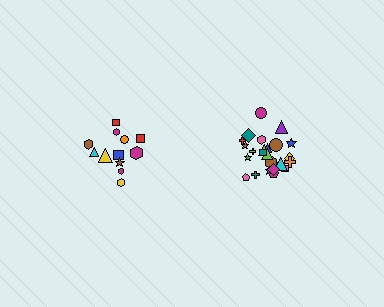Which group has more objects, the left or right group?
The right group.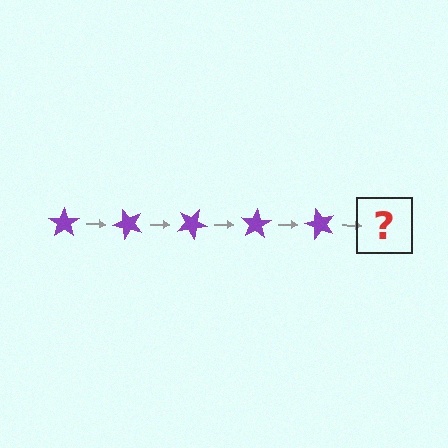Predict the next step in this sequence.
The next step is a purple star rotated 250 degrees.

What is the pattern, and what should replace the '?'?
The pattern is that the star rotates 50 degrees each step. The '?' should be a purple star rotated 250 degrees.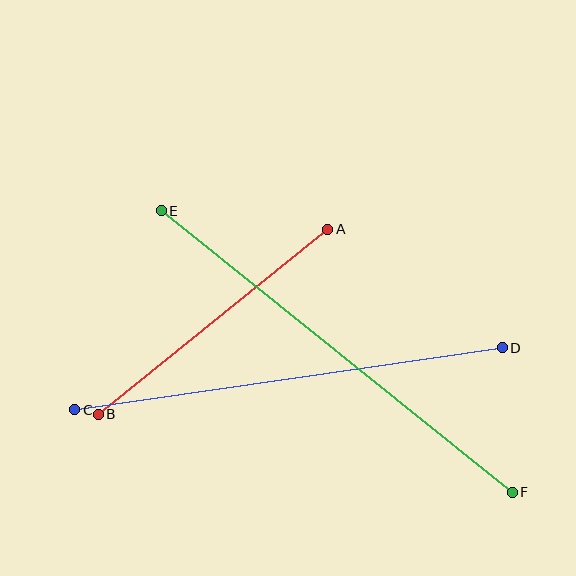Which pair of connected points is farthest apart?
Points E and F are farthest apart.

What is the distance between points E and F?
The distance is approximately 450 pixels.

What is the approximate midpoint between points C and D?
The midpoint is at approximately (289, 379) pixels.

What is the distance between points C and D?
The distance is approximately 432 pixels.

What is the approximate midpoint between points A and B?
The midpoint is at approximately (213, 322) pixels.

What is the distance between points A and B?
The distance is approximately 295 pixels.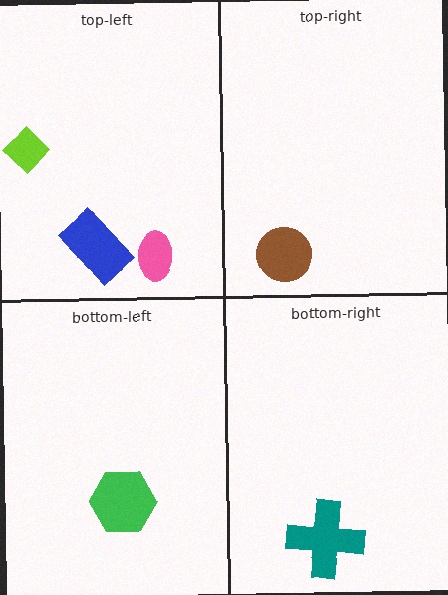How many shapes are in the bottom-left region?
1.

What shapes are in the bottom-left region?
The green hexagon.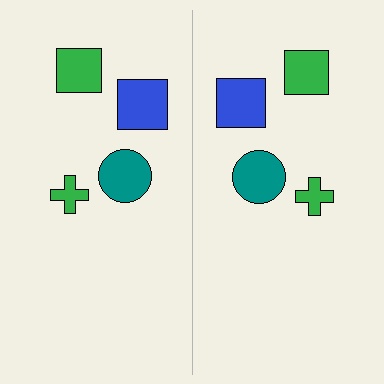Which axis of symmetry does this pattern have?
The pattern has a vertical axis of symmetry running through the center of the image.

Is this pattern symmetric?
Yes, this pattern has bilateral (reflection) symmetry.